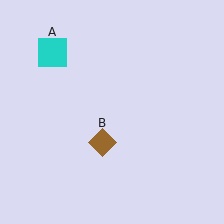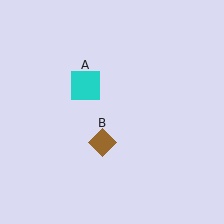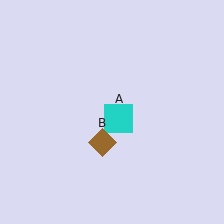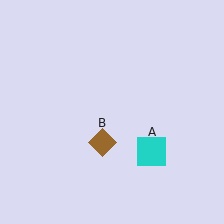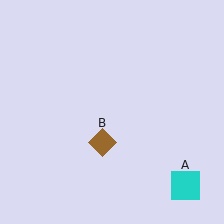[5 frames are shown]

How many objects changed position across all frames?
1 object changed position: cyan square (object A).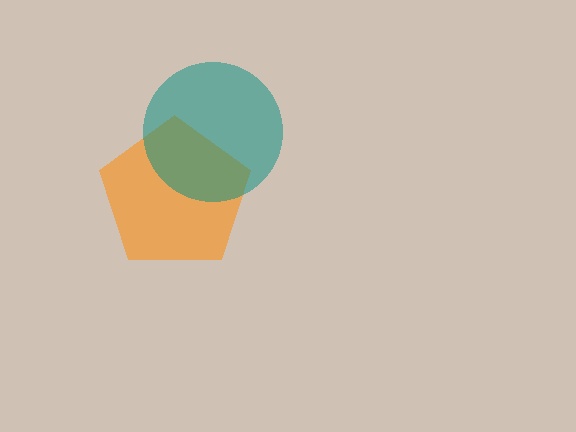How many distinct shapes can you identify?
There are 2 distinct shapes: an orange pentagon, a teal circle.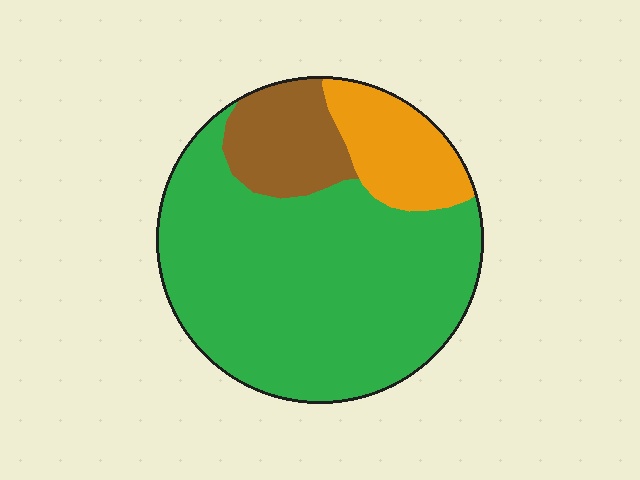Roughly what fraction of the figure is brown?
Brown takes up less than a sixth of the figure.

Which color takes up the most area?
Green, at roughly 70%.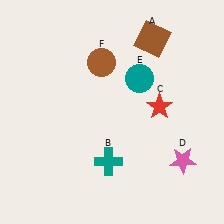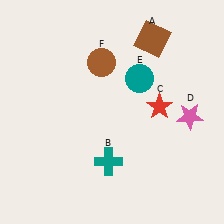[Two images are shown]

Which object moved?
The pink star (D) moved up.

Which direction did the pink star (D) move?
The pink star (D) moved up.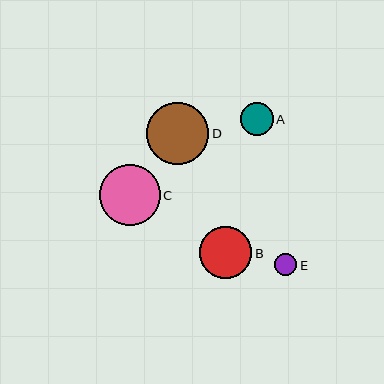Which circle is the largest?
Circle D is the largest with a size of approximately 62 pixels.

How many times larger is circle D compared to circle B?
Circle D is approximately 1.2 times the size of circle B.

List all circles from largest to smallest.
From largest to smallest: D, C, B, A, E.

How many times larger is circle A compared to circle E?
Circle A is approximately 1.4 times the size of circle E.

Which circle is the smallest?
Circle E is the smallest with a size of approximately 23 pixels.